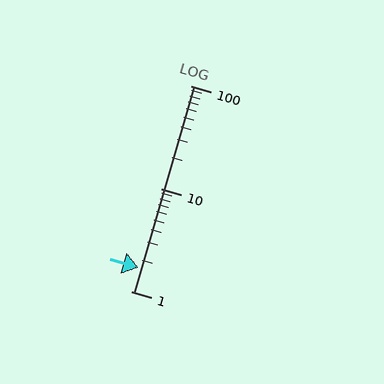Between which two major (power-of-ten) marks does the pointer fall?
The pointer is between 1 and 10.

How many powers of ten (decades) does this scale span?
The scale spans 2 decades, from 1 to 100.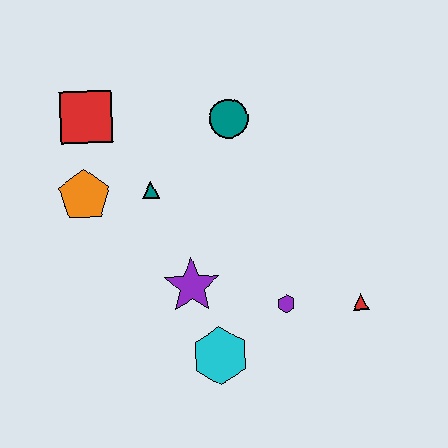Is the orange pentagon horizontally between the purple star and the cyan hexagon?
No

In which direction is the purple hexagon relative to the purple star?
The purple hexagon is to the right of the purple star.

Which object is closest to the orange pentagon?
The teal triangle is closest to the orange pentagon.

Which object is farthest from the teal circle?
The cyan hexagon is farthest from the teal circle.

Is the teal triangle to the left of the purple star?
Yes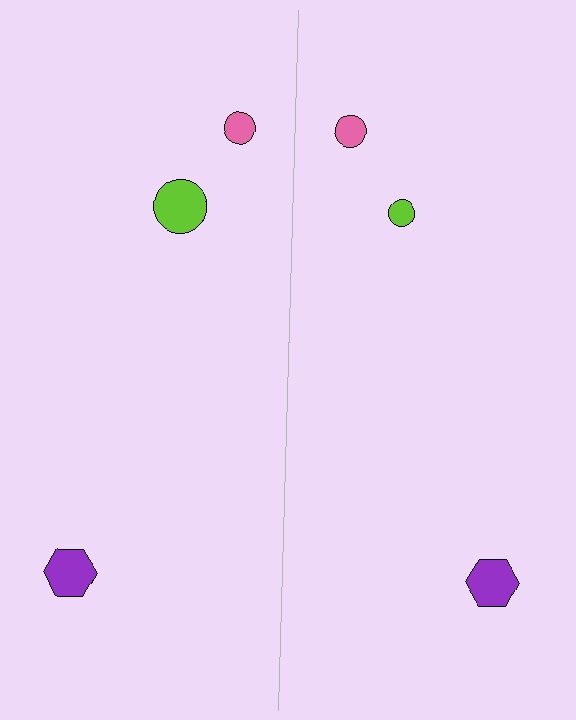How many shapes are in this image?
There are 6 shapes in this image.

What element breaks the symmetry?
The lime circle on the right side has a different size than its mirror counterpart.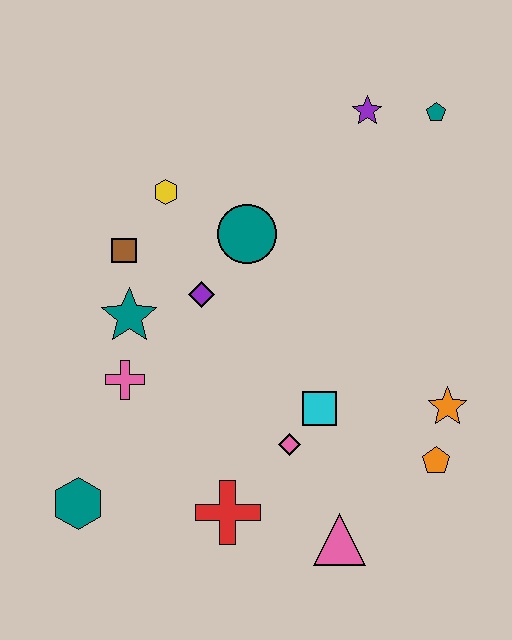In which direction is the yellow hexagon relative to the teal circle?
The yellow hexagon is to the left of the teal circle.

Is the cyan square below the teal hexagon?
No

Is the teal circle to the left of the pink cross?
No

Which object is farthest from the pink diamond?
The teal pentagon is farthest from the pink diamond.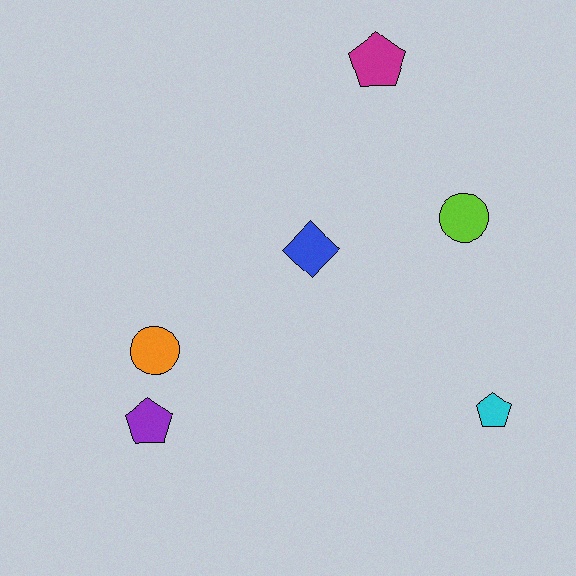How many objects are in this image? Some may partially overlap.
There are 6 objects.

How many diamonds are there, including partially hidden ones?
There is 1 diamond.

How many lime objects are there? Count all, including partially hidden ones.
There is 1 lime object.